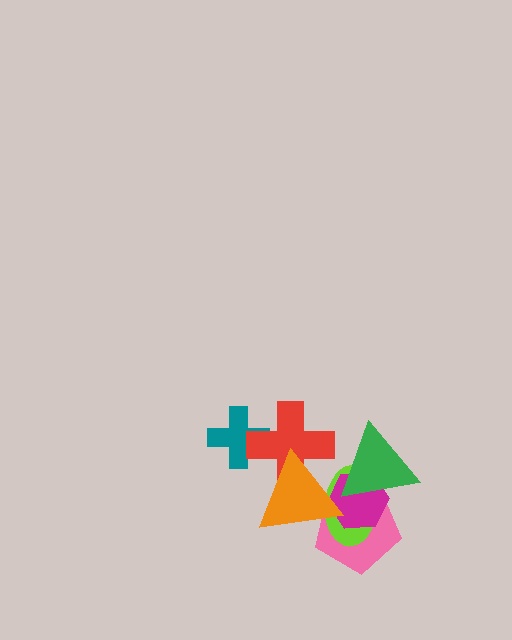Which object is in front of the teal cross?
The red cross is in front of the teal cross.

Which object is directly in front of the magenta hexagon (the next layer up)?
The orange triangle is directly in front of the magenta hexagon.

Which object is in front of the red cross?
The orange triangle is in front of the red cross.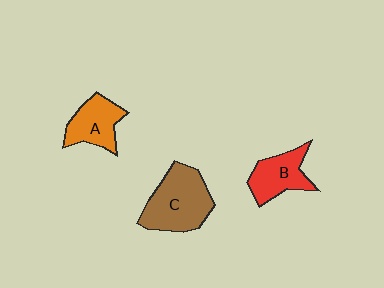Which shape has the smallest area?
Shape A (orange).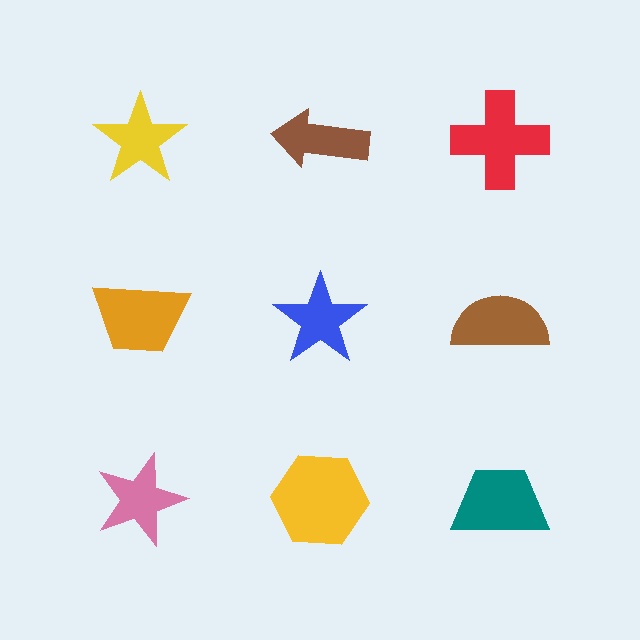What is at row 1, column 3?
A red cross.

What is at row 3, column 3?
A teal trapezoid.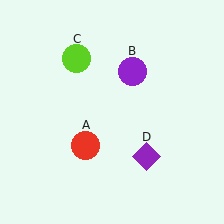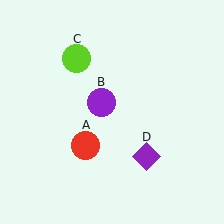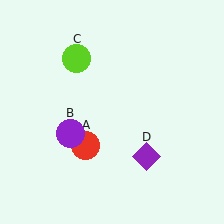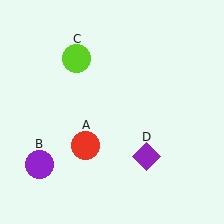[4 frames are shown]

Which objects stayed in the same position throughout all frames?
Red circle (object A) and lime circle (object C) and purple diamond (object D) remained stationary.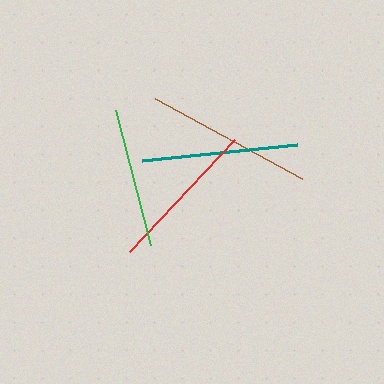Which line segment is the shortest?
The green line is the shortest at approximately 139 pixels.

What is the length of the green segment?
The green segment is approximately 139 pixels long.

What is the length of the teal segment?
The teal segment is approximately 155 pixels long.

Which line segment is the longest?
The brown line is the longest at approximately 167 pixels.